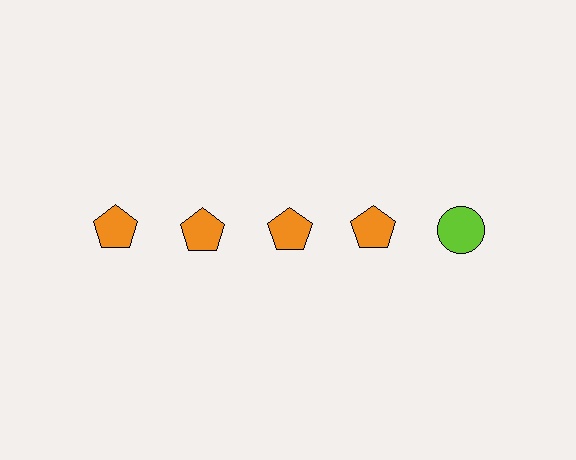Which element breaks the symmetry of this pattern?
The lime circle in the top row, rightmost column breaks the symmetry. All other shapes are orange pentagons.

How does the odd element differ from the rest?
It differs in both color (lime instead of orange) and shape (circle instead of pentagon).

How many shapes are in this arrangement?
There are 5 shapes arranged in a grid pattern.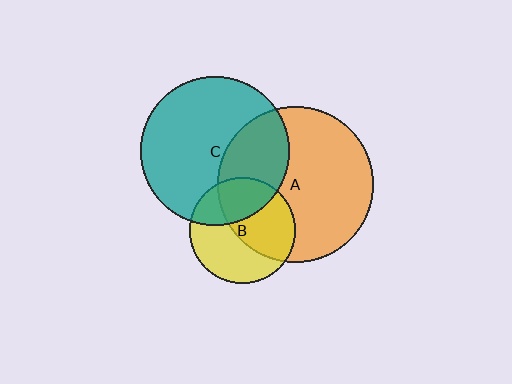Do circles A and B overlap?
Yes.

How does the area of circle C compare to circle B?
Approximately 2.0 times.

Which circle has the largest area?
Circle A (orange).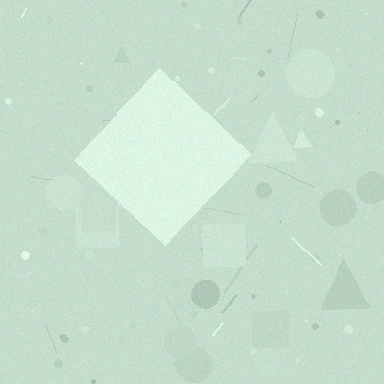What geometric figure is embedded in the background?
A diamond is embedded in the background.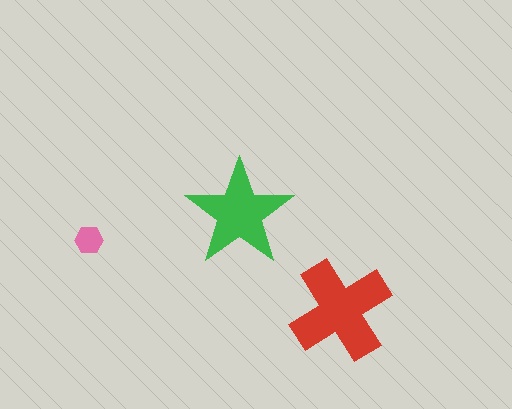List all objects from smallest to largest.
The pink hexagon, the green star, the red cross.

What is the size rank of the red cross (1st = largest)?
1st.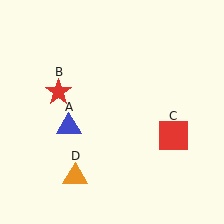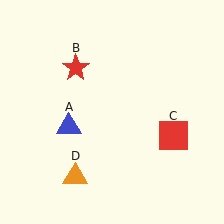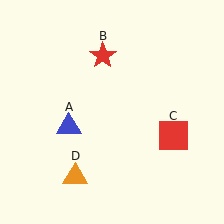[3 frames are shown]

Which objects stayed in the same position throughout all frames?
Blue triangle (object A) and red square (object C) and orange triangle (object D) remained stationary.